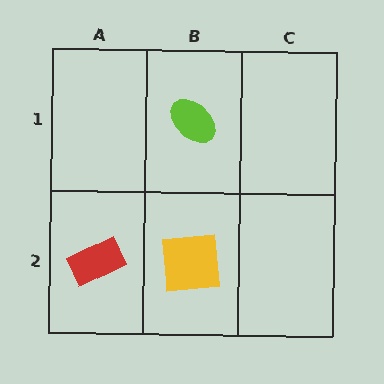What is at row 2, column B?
A yellow square.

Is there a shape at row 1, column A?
No, that cell is empty.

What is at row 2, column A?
A red rectangle.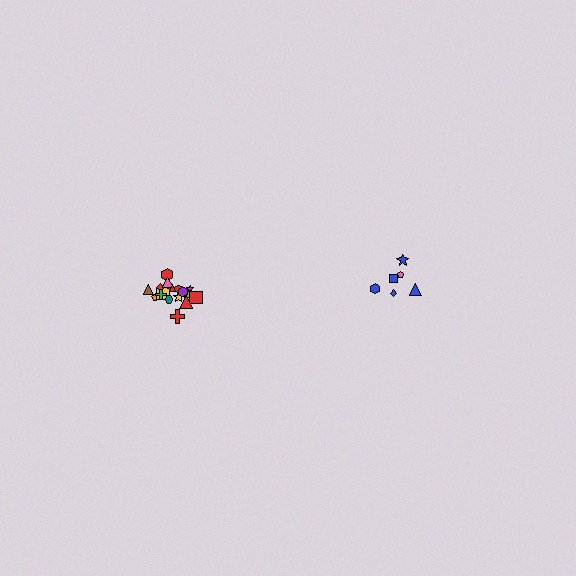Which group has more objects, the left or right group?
The left group.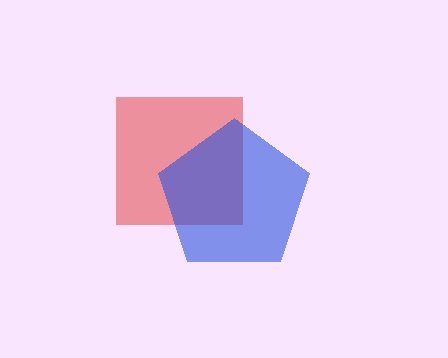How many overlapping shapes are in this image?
There are 2 overlapping shapes in the image.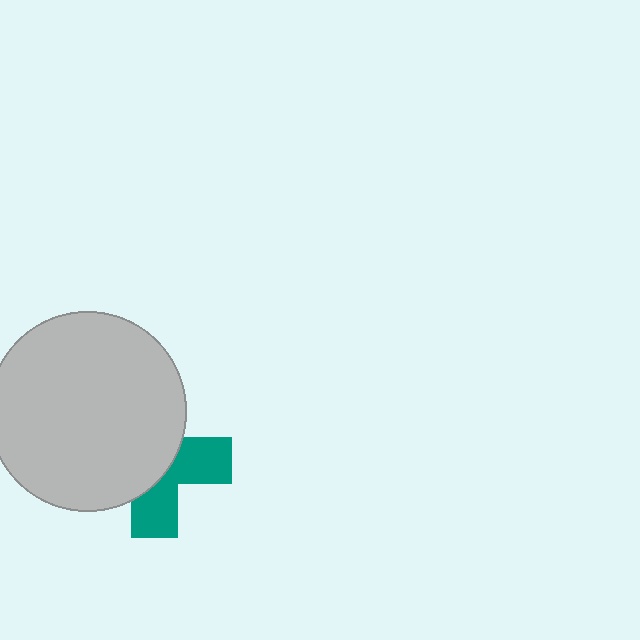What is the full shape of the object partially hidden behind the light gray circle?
The partially hidden object is a teal cross.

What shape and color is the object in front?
The object in front is a light gray circle.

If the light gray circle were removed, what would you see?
You would see the complete teal cross.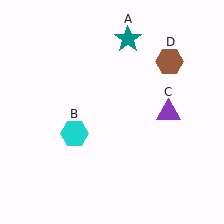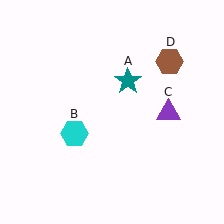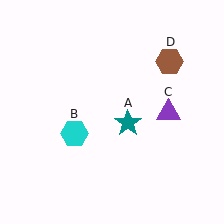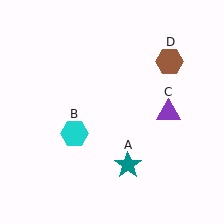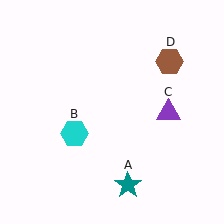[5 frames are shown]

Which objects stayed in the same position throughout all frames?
Cyan hexagon (object B) and purple triangle (object C) and brown hexagon (object D) remained stationary.